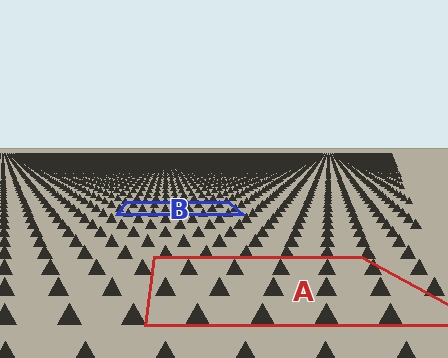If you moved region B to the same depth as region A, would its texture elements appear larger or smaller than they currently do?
They would appear larger. At a closer depth, the same texture elements are projected at a bigger on-screen size.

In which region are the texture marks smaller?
The texture marks are smaller in region B, because it is farther away.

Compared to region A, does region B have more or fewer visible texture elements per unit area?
Region B has more texture elements per unit area — they are packed more densely because it is farther away.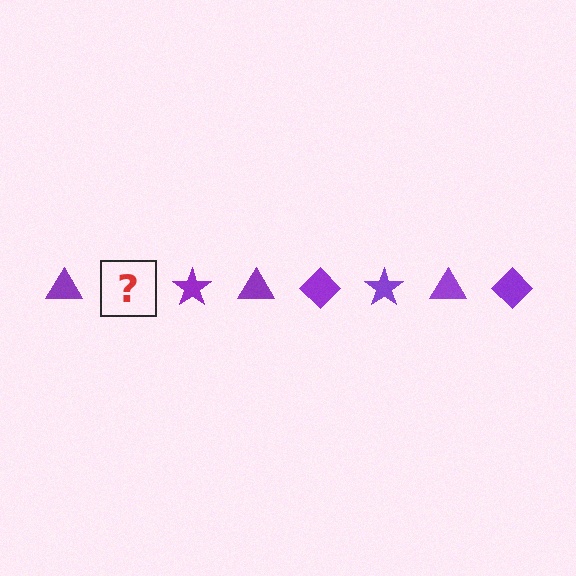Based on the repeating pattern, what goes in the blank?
The blank should be a purple diamond.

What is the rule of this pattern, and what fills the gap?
The rule is that the pattern cycles through triangle, diamond, star shapes in purple. The gap should be filled with a purple diamond.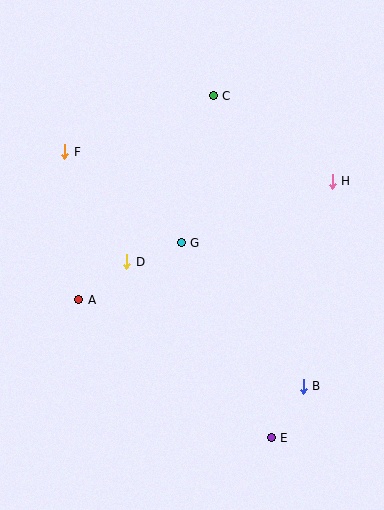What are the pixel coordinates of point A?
Point A is at (79, 300).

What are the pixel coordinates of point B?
Point B is at (303, 386).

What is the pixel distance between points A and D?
The distance between A and D is 61 pixels.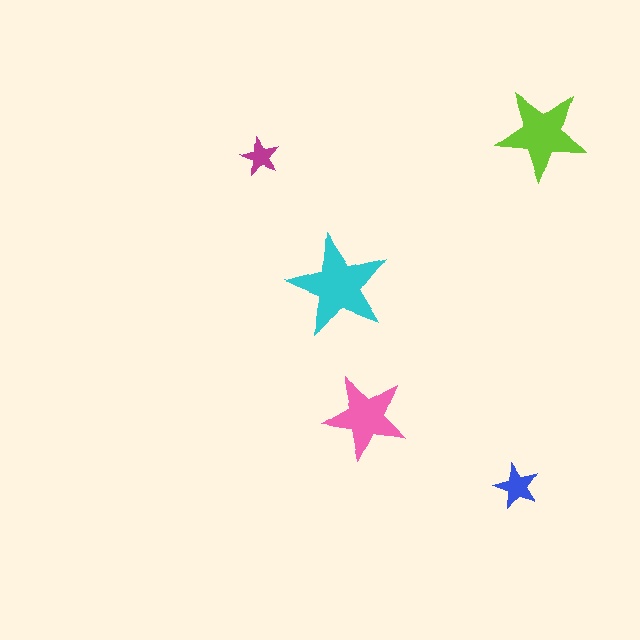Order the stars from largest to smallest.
the cyan one, the lime one, the pink one, the blue one, the magenta one.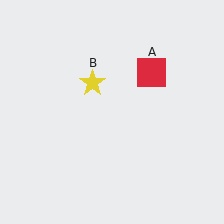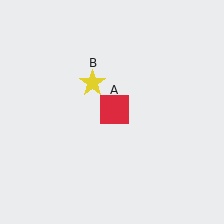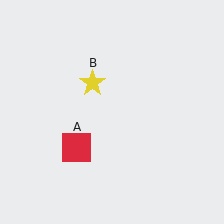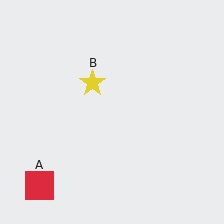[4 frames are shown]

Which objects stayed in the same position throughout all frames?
Yellow star (object B) remained stationary.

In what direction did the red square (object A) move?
The red square (object A) moved down and to the left.